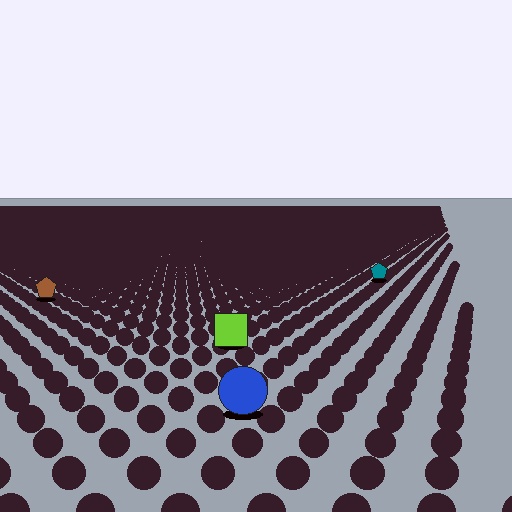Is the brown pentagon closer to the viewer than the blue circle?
No. The blue circle is closer — you can tell from the texture gradient: the ground texture is coarser near it.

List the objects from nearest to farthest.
From nearest to farthest: the blue circle, the lime square, the brown pentagon, the teal pentagon.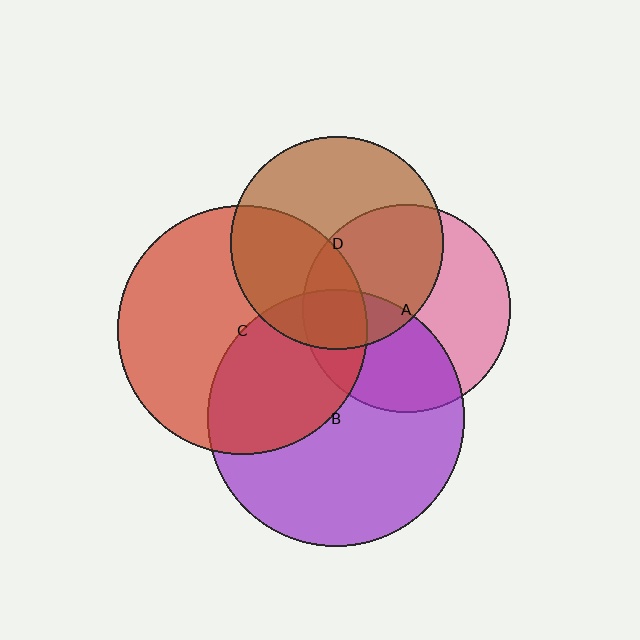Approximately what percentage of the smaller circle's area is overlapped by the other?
Approximately 20%.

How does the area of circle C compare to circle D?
Approximately 1.4 times.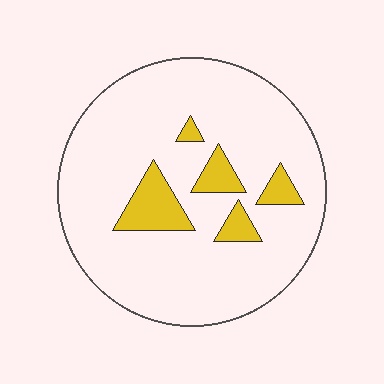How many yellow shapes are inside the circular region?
5.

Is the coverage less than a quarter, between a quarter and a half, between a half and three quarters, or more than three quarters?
Less than a quarter.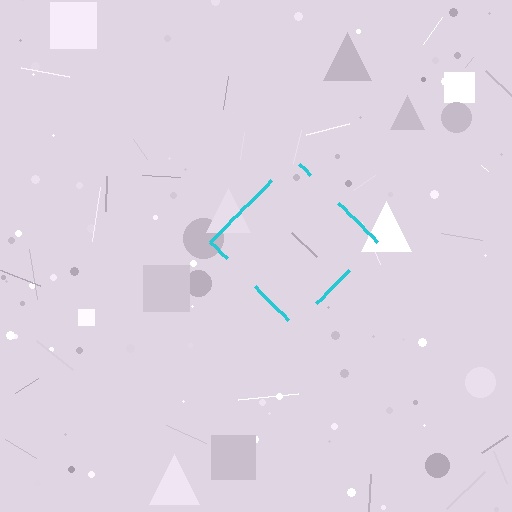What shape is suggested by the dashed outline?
The dashed outline suggests a diamond.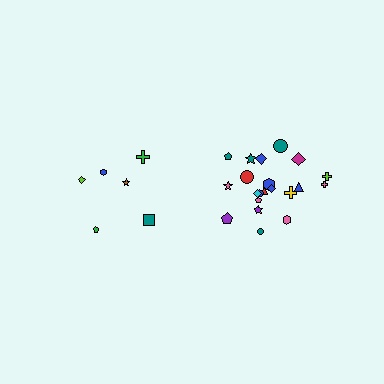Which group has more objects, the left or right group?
The right group.